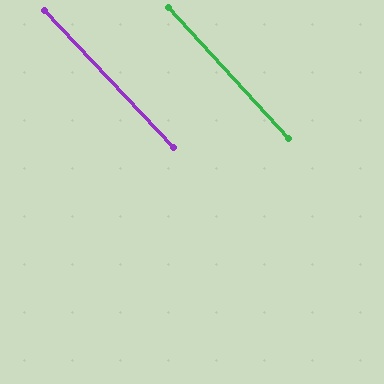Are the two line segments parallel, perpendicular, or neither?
Parallel — their directions differ by only 0.6°.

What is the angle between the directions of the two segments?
Approximately 1 degree.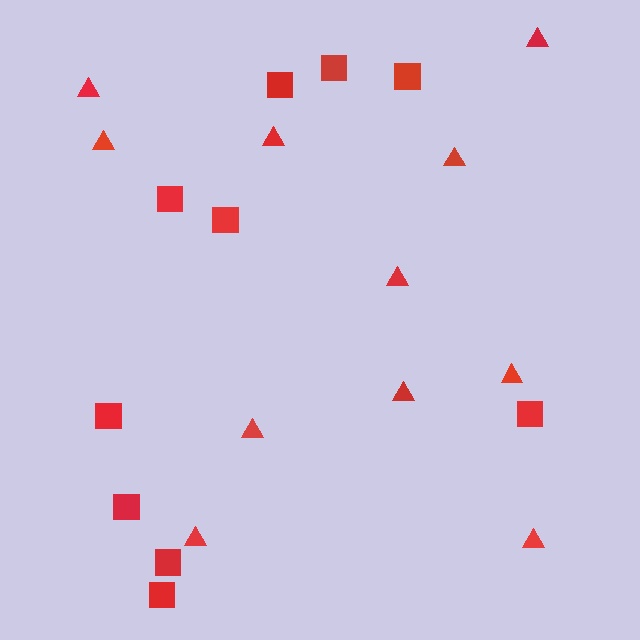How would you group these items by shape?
There are 2 groups: one group of squares (10) and one group of triangles (11).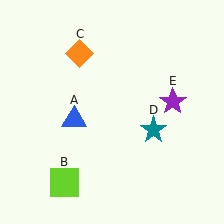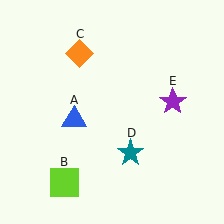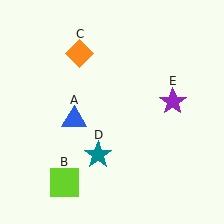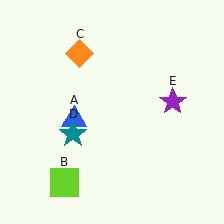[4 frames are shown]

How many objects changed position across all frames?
1 object changed position: teal star (object D).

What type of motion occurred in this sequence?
The teal star (object D) rotated clockwise around the center of the scene.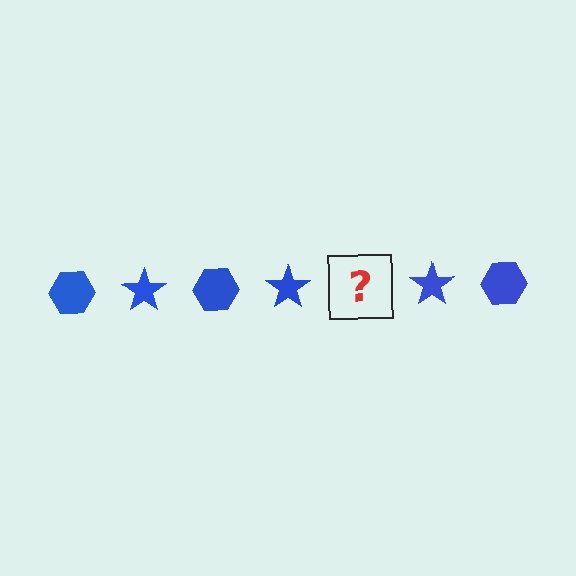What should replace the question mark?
The question mark should be replaced with a blue hexagon.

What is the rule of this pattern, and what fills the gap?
The rule is that the pattern cycles through hexagon, star shapes in blue. The gap should be filled with a blue hexagon.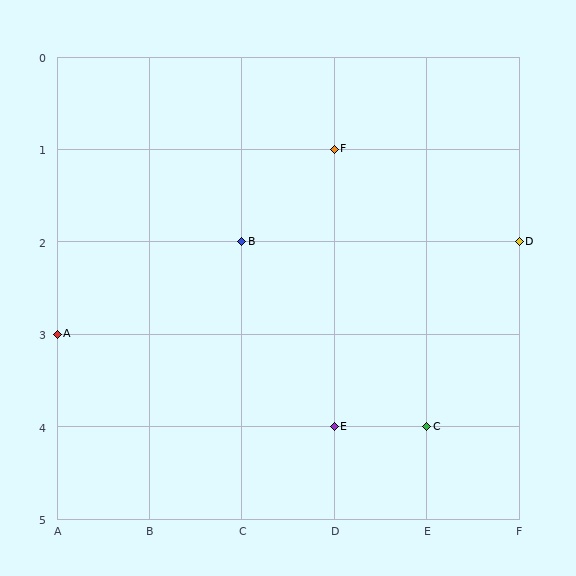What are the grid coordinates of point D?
Point D is at grid coordinates (F, 2).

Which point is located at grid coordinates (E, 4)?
Point C is at (E, 4).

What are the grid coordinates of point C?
Point C is at grid coordinates (E, 4).